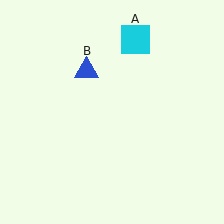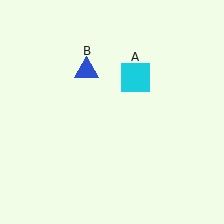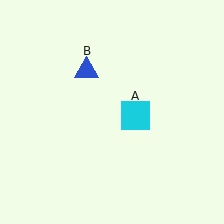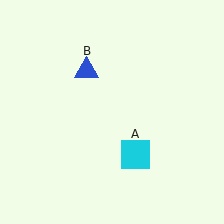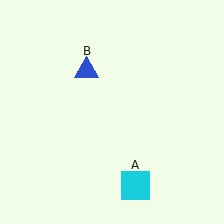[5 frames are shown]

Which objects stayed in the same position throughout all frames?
Blue triangle (object B) remained stationary.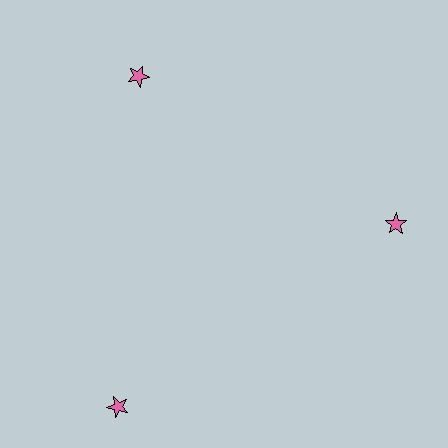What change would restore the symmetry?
The symmetry would be restored by moving it inward, back onto the ring so that all 3 stars sit at equal angles and equal distance from the center.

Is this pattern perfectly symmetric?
No. The 3 pink stars are arranged in a ring, but one element near the 7 o'clock position is pushed outward from the center, breaking the 3-fold rotational symmetry.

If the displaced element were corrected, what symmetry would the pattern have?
It would have 3-fold rotational symmetry — the pattern would map onto itself every 120 degrees.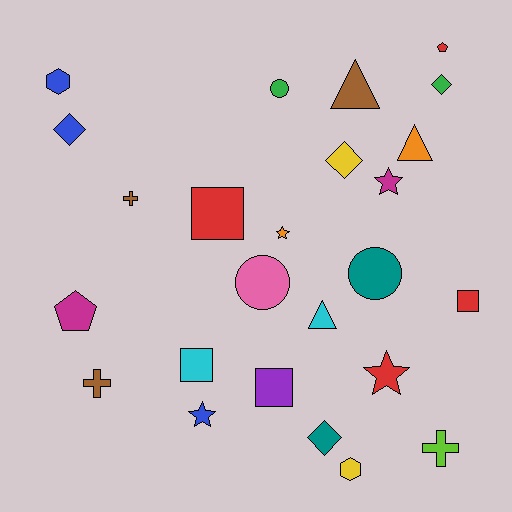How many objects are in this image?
There are 25 objects.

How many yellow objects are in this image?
There are 2 yellow objects.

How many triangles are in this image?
There are 3 triangles.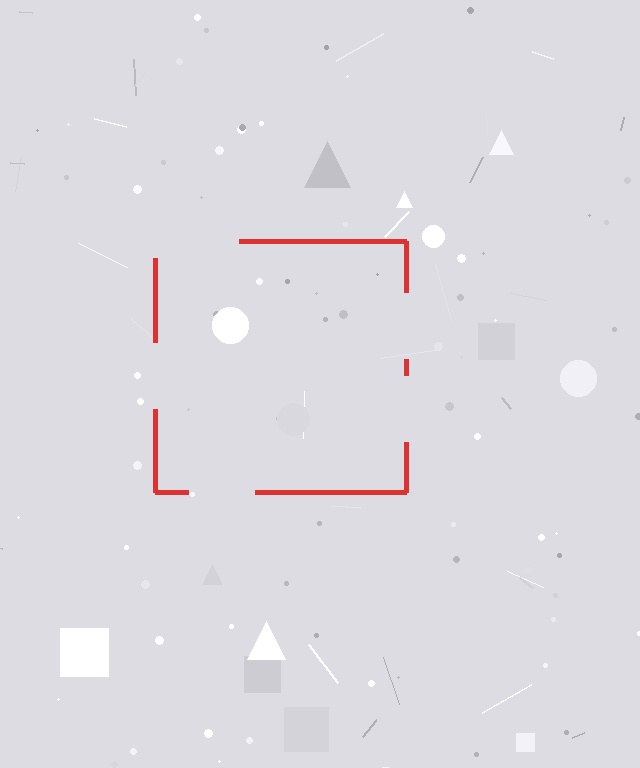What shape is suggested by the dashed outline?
The dashed outline suggests a square.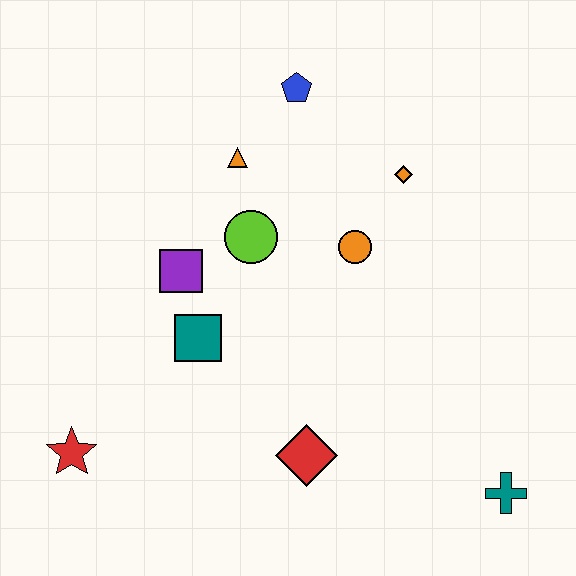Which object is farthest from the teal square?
The teal cross is farthest from the teal square.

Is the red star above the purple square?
No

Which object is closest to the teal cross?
The red diamond is closest to the teal cross.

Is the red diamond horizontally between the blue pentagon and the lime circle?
No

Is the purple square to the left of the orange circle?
Yes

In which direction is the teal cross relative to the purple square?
The teal cross is to the right of the purple square.